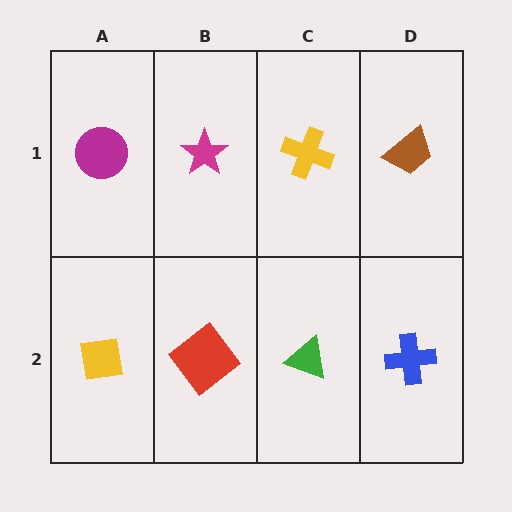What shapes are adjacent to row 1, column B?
A red diamond (row 2, column B), a magenta circle (row 1, column A), a yellow cross (row 1, column C).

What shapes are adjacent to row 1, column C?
A green triangle (row 2, column C), a magenta star (row 1, column B), a brown trapezoid (row 1, column D).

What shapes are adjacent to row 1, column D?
A blue cross (row 2, column D), a yellow cross (row 1, column C).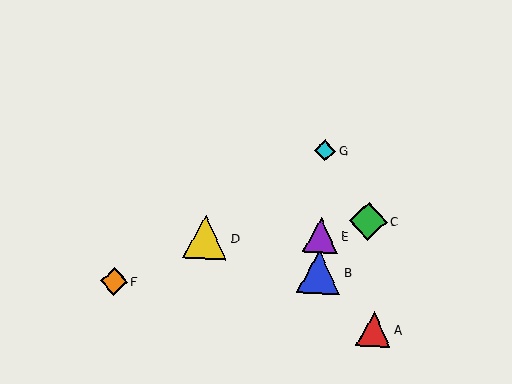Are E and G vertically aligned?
Yes, both are at x≈321.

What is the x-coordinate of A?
Object A is at x≈374.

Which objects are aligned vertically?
Objects B, E, G are aligned vertically.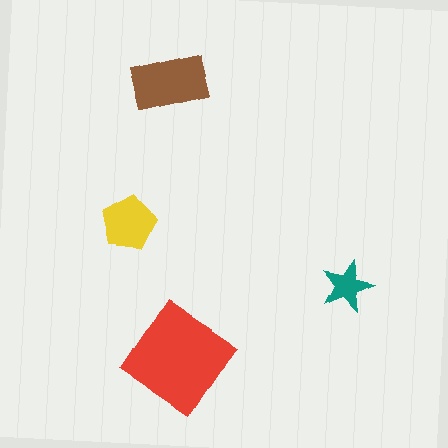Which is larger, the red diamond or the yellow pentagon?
The red diamond.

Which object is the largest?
The red diamond.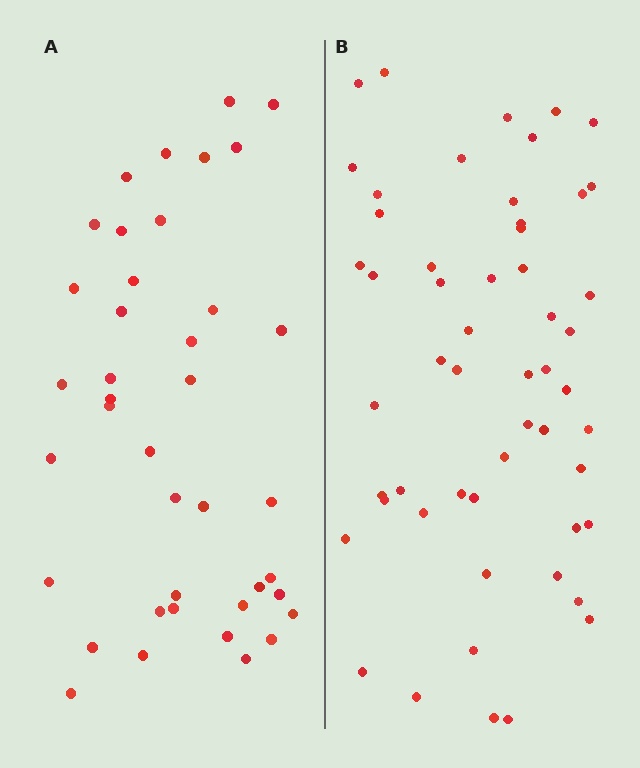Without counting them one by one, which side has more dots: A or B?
Region B (the right region) has more dots.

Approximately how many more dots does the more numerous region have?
Region B has approximately 15 more dots than region A.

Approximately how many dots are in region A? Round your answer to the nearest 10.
About 40 dots.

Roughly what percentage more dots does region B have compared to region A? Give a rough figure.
About 35% more.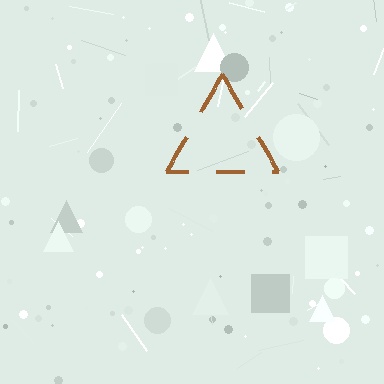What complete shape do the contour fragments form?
The contour fragments form a triangle.